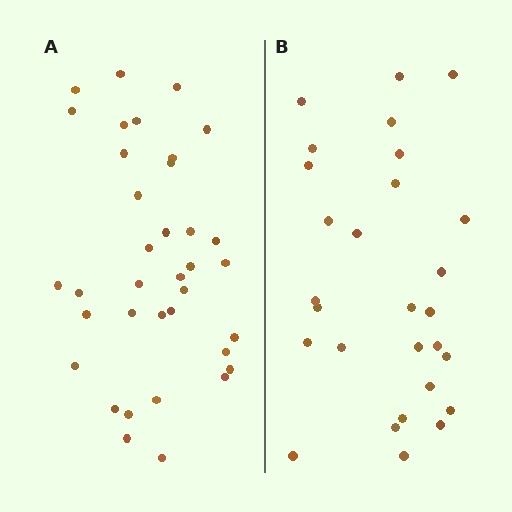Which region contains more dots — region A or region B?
Region A (the left region) has more dots.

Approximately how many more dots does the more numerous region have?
Region A has roughly 8 or so more dots than region B.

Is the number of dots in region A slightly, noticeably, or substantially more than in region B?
Region A has noticeably more, but not dramatically so. The ratio is roughly 1.3 to 1.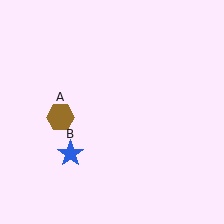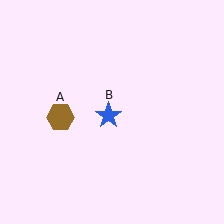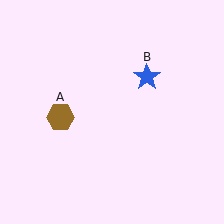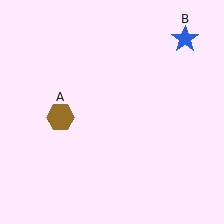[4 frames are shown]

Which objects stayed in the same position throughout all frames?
Brown hexagon (object A) remained stationary.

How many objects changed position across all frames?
1 object changed position: blue star (object B).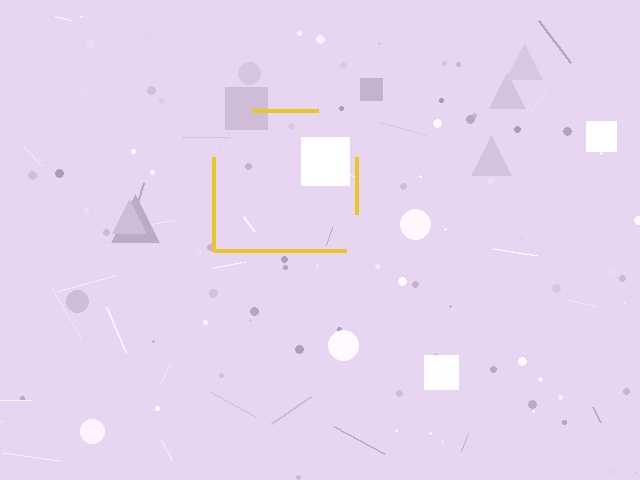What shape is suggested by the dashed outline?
The dashed outline suggests a square.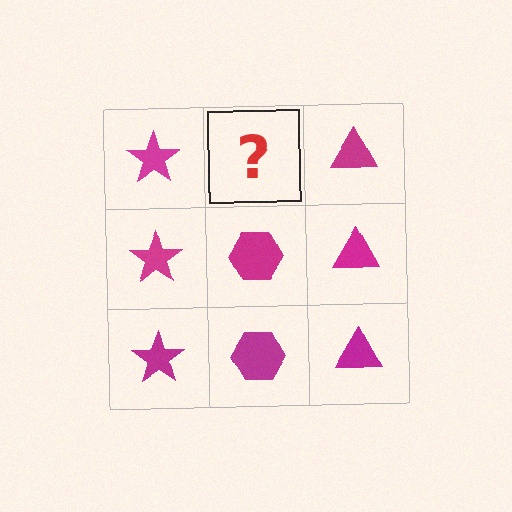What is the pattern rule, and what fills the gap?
The rule is that each column has a consistent shape. The gap should be filled with a magenta hexagon.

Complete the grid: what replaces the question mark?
The question mark should be replaced with a magenta hexagon.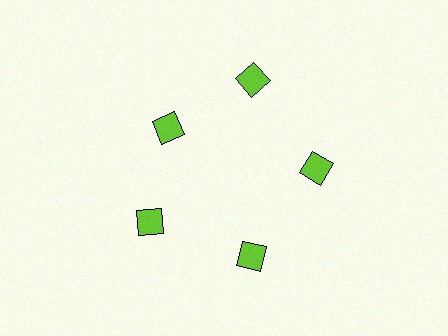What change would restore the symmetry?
The symmetry would be restored by moving it outward, back onto the ring so that all 5 squares sit at equal angles and equal distance from the center.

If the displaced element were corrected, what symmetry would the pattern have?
It would have 5-fold rotational symmetry — the pattern would map onto itself every 72 degrees.